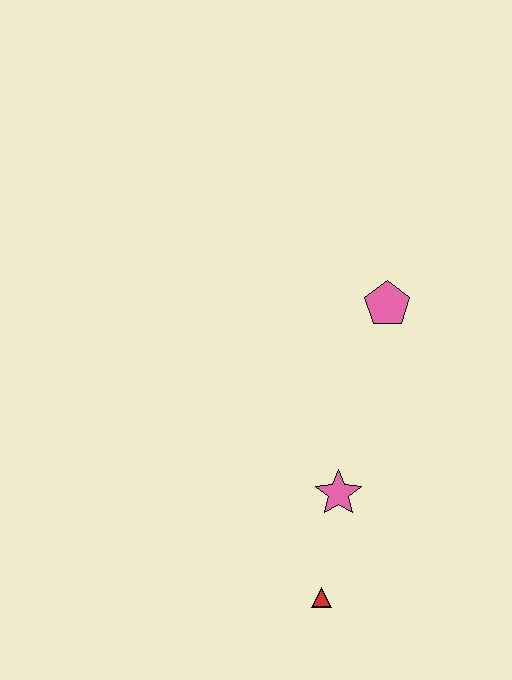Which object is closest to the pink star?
The red triangle is closest to the pink star.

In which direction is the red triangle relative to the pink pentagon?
The red triangle is below the pink pentagon.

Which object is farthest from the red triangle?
The pink pentagon is farthest from the red triangle.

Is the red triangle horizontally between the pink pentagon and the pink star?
No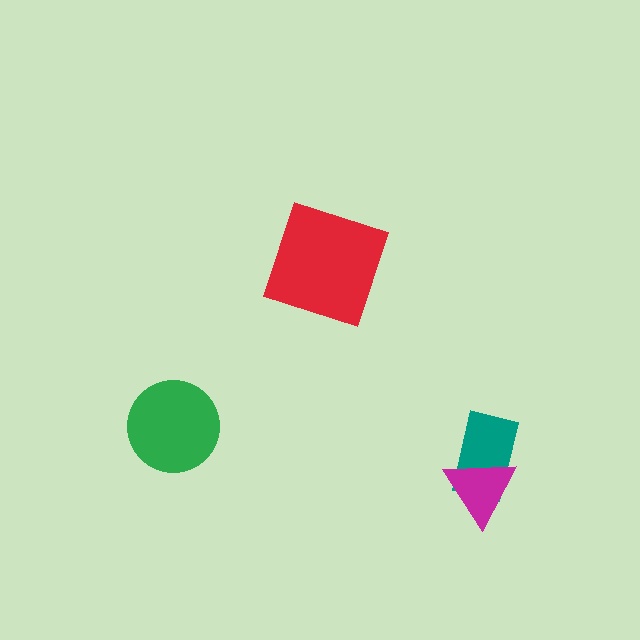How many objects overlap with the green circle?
0 objects overlap with the green circle.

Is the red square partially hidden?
No, no other shape covers it.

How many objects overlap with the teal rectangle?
1 object overlaps with the teal rectangle.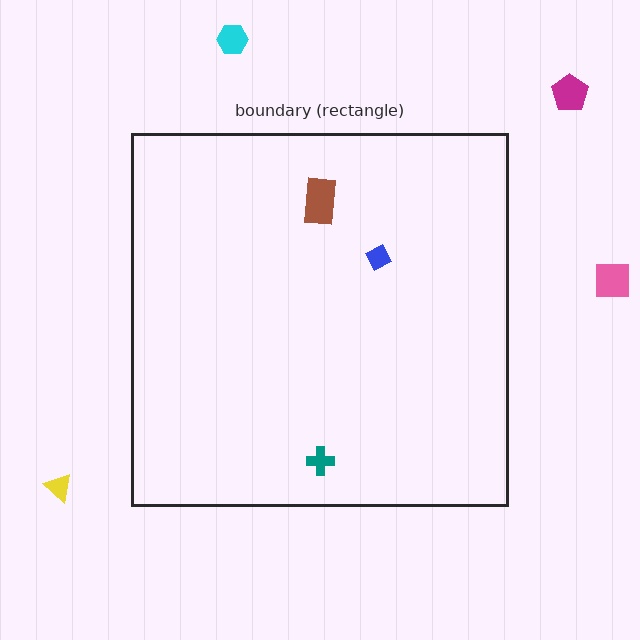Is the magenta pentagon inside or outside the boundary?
Outside.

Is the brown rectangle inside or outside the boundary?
Inside.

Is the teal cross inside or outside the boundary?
Inside.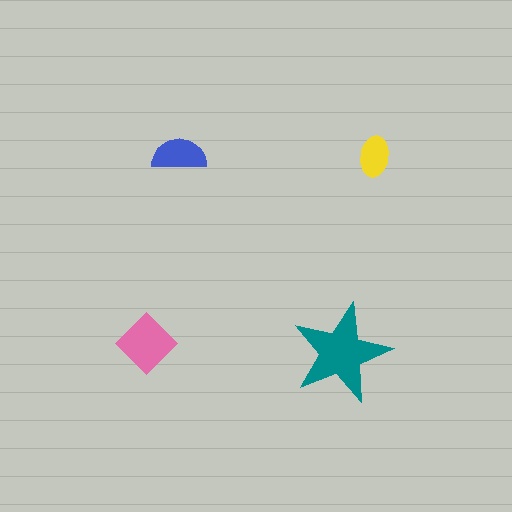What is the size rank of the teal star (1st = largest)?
1st.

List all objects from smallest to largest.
The yellow ellipse, the blue semicircle, the pink diamond, the teal star.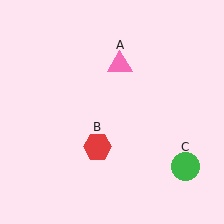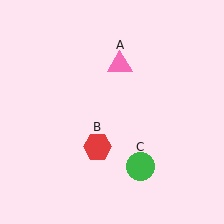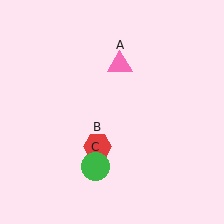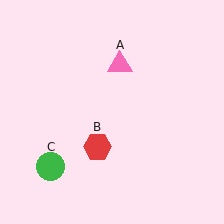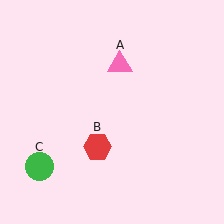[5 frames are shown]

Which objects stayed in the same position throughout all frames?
Pink triangle (object A) and red hexagon (object B) remained stationary.